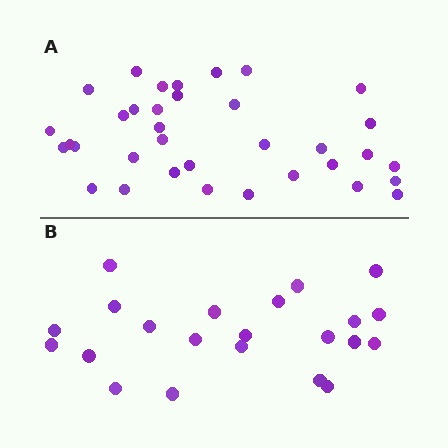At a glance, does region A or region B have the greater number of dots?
Region A (the top region) has more dots.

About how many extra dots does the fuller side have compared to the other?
Region A has approximately 15 more dots than region B.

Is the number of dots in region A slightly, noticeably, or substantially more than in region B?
Region A has substantially more. The ratio is roughly 1.6 to 1.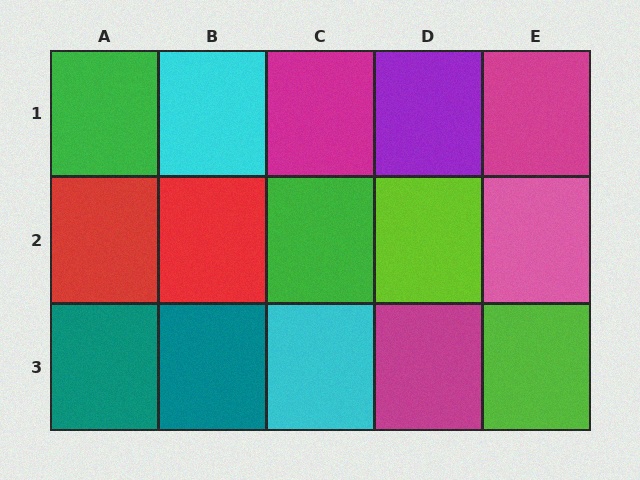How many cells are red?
2 cells are red.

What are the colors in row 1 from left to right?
Green, cyan, magenta, purple, magenta.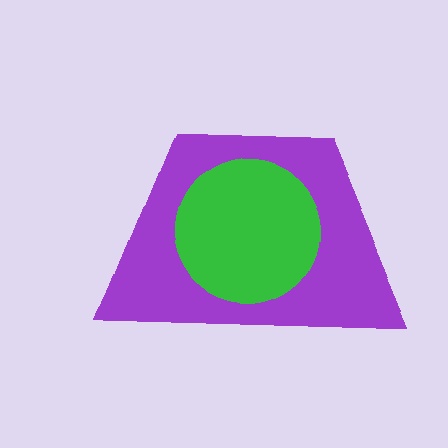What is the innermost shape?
The green circle.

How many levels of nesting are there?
2.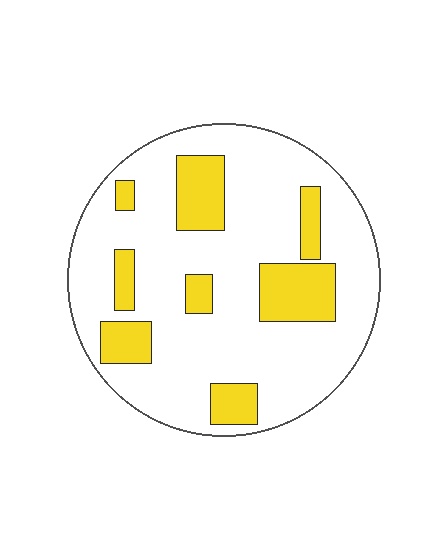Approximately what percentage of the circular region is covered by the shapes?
Approximately 20%.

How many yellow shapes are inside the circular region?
8.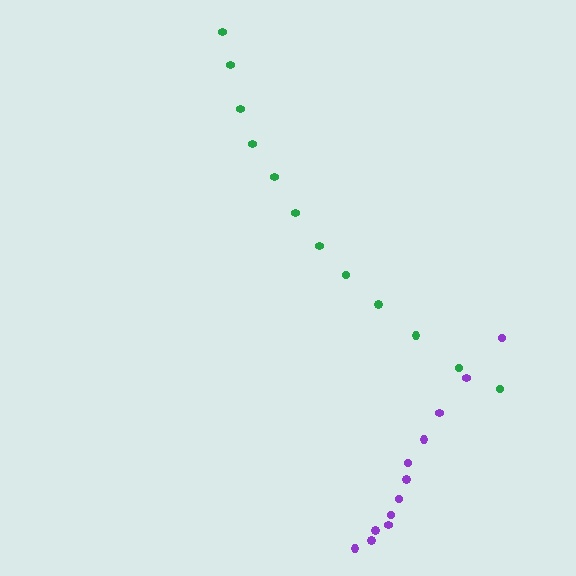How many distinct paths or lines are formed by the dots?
There are 2 distinct paths.